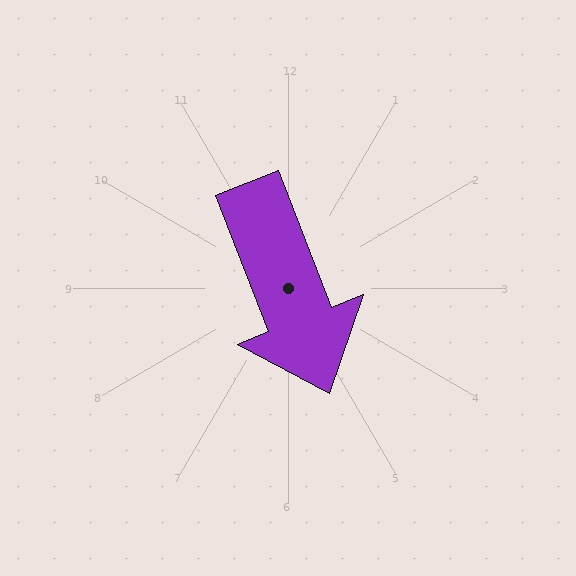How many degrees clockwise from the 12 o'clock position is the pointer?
Approximately 159 degrees.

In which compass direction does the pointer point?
South.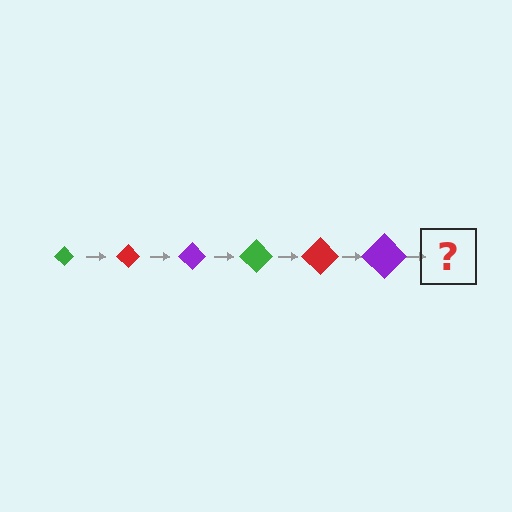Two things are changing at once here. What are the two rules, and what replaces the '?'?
The two rules are that the diamond grows larger each step and the color cycles through green, red, and purple. The '?' should be a green diamond, larger than the previous one.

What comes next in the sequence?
The next element should be a green diamond, larger than the previous one.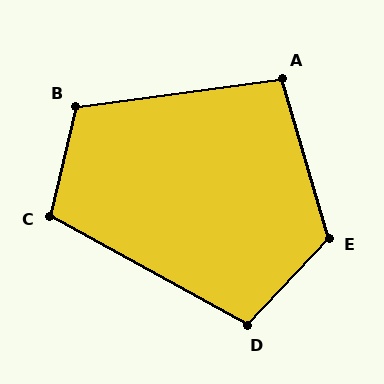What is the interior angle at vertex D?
Approximately 104 degrees (obtuse).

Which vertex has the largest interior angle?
E, at approximately 121 degrees.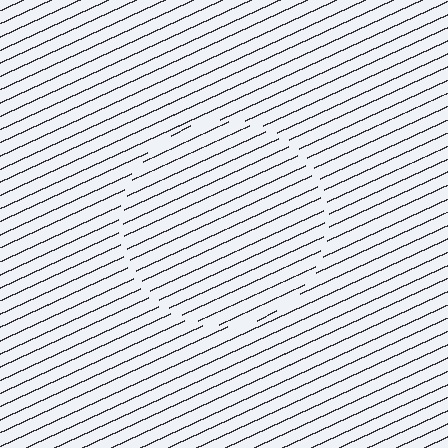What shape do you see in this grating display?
An illusory circle. The interior of the shape contains the same grating, shifted by half a period — the contour is defined by the phase discontinuity where line-ends from the inner and outer gratings abut.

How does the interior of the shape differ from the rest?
The interior of the shape contains the same grating, shifted by half a period — the contour is defined by the phase discontinuity where line-ends from the inner and outer gratings abut.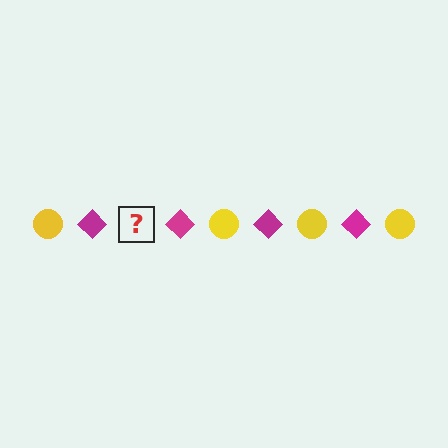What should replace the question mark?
The question mark should be replaced with a yellow circle.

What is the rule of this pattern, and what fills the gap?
The rule is that the pattern alternates between yellow circle and magenta diamond. The gap should be filled with a yellow circle.